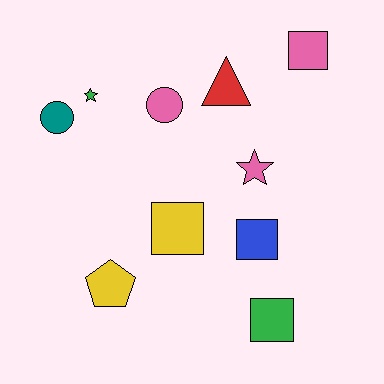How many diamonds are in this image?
There are no diamonds.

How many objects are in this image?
There are 10 objects.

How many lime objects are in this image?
There are no lime objects.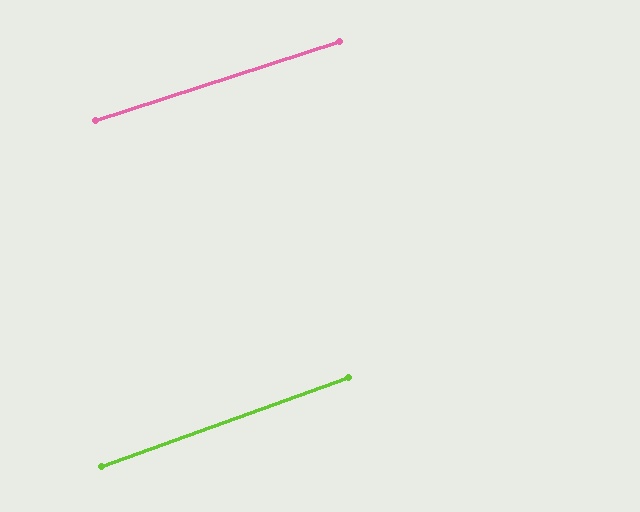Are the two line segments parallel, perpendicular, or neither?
Parallel — their directions differ by only 1.9°.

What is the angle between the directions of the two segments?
Approximately 2 degrees.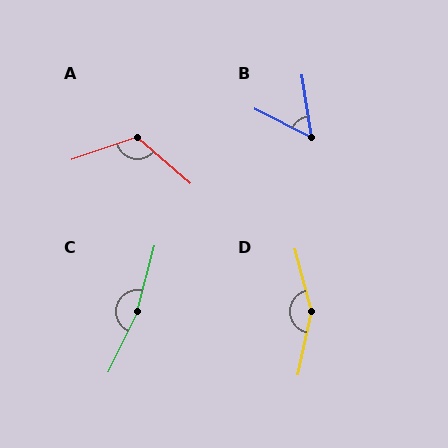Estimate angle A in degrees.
Approximately 120 degrees.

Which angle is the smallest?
B, at approximately 54 degrees.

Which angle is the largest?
C, at approximately 169 degrees.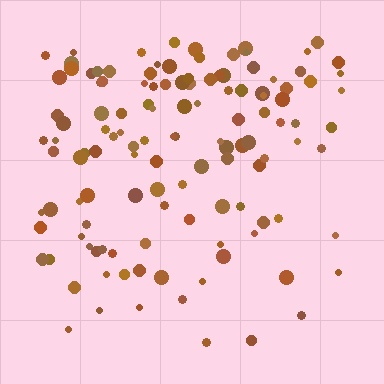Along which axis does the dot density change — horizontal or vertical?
Vertical.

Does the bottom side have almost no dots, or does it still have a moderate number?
Still a moderate number, just noticeably fewer than the top.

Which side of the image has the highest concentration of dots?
The top.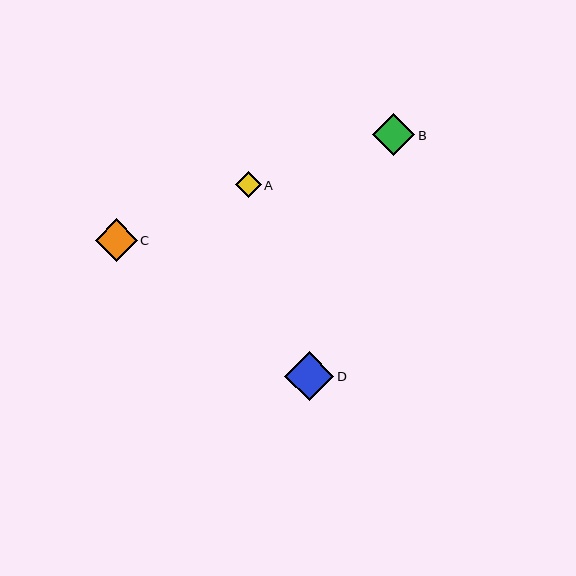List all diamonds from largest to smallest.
From largest to smallest: D, B, C, A.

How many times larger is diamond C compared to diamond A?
Diamond C is approximately 1.6 times the size of diamond A.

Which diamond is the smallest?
Diamond A is the smallest with a size of approximately 26 pixels.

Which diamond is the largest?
Diamond D is the largest with a size of approximately 50 pixels.